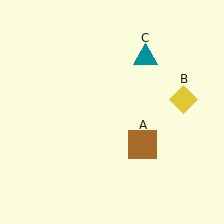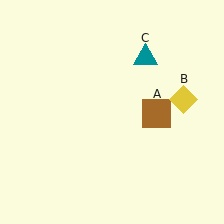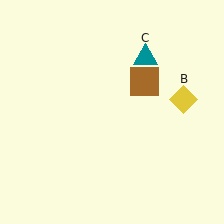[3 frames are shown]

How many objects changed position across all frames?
1 object changed position: brown square (object A).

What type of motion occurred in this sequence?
The brown square (object A) rotated counterclockwise around the center of the scene.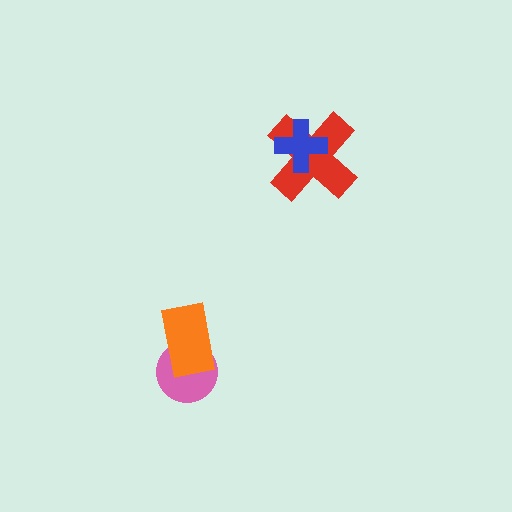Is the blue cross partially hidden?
No, no other shape covers it.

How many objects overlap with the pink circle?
1 object overlaps with the pink circle.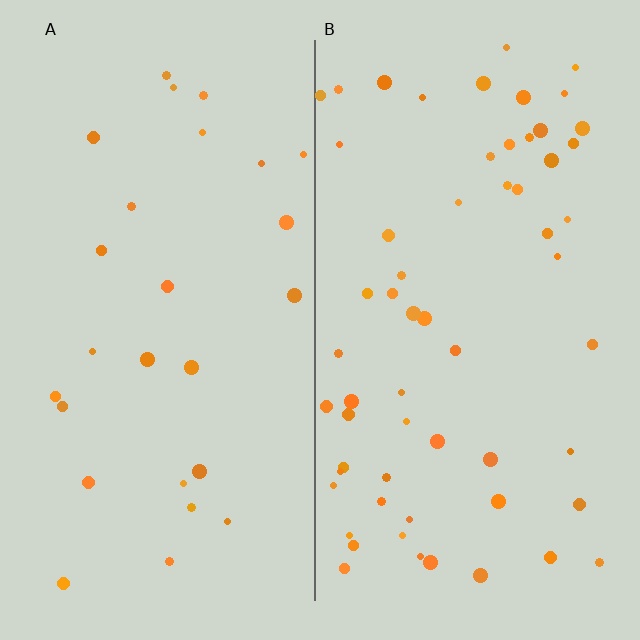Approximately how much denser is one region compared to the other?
Approximately 2.3× — region B over region A.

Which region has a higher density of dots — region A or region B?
B (the right).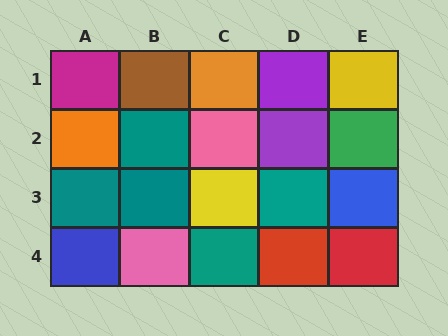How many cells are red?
2 cells are red.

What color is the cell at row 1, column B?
Brown.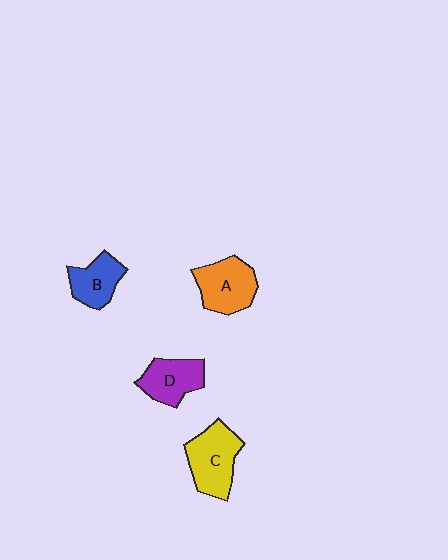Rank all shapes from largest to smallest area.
From largest to smallest: C (yellow), A (orange), D (purple), B (blue).